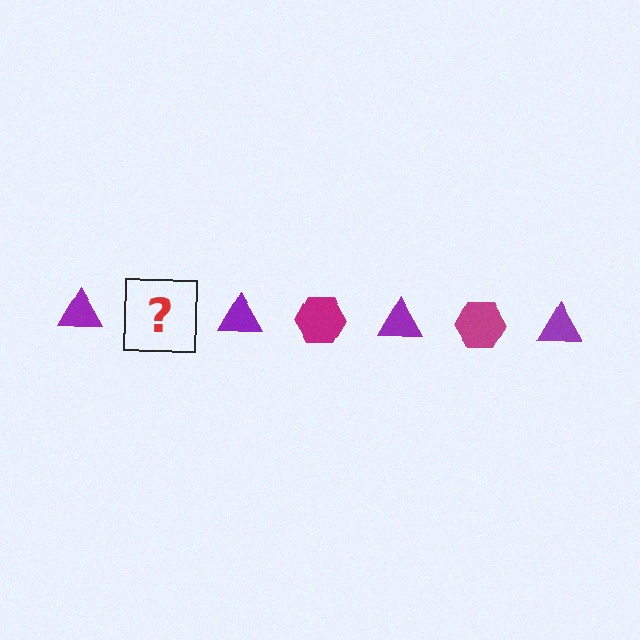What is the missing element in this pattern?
The missing element is a magenta hexagon.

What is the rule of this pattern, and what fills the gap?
The rule is that the pattern alternates between purple triangle and magenta hexagon. The gap should be filled with a magenta hexagon.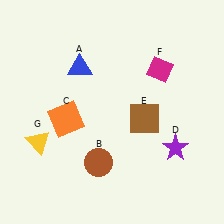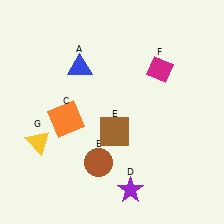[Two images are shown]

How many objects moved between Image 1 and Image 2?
2 objects moved between the two images.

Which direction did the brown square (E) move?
The brown square (E) moved left.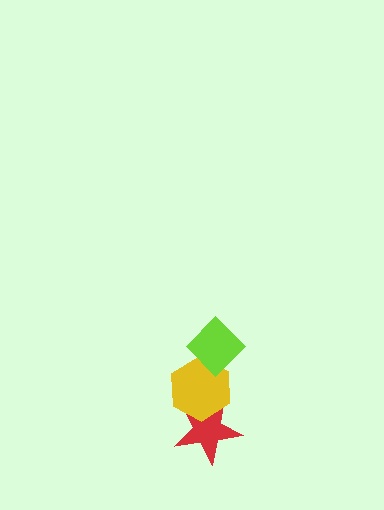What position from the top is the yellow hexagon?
The yellow hexagon is 2nd from the top.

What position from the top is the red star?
The red star is 3rd from the top.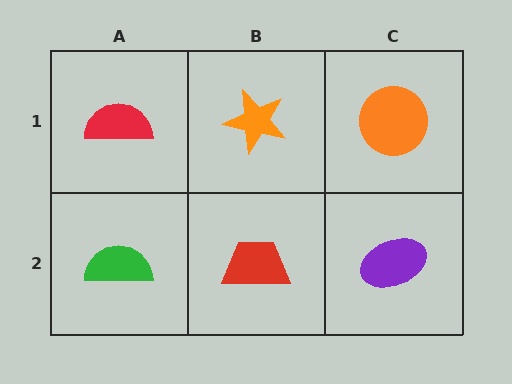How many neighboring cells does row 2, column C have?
2.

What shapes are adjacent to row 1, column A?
A green semicircle (row 2, column A), an orange star (row 1, column B).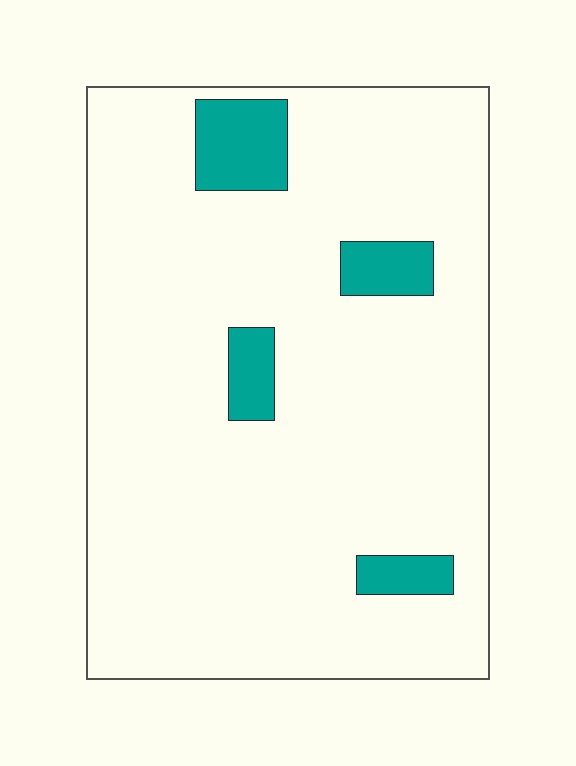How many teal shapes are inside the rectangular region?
4.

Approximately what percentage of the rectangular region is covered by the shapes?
Approximately 10%.